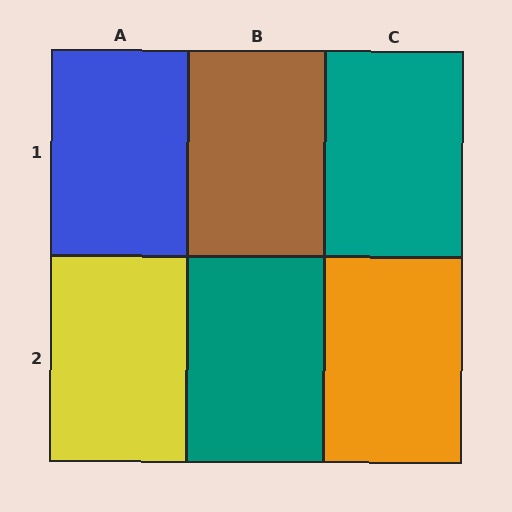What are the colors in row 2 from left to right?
Yellow, teal, orange.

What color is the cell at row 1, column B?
Brown.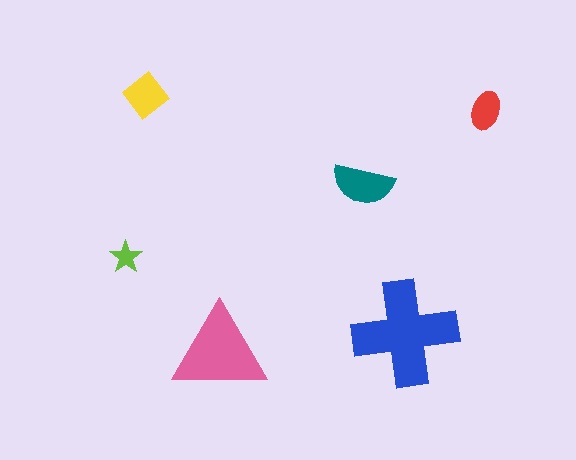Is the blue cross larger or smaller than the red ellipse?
Larger.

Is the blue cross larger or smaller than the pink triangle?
Larger.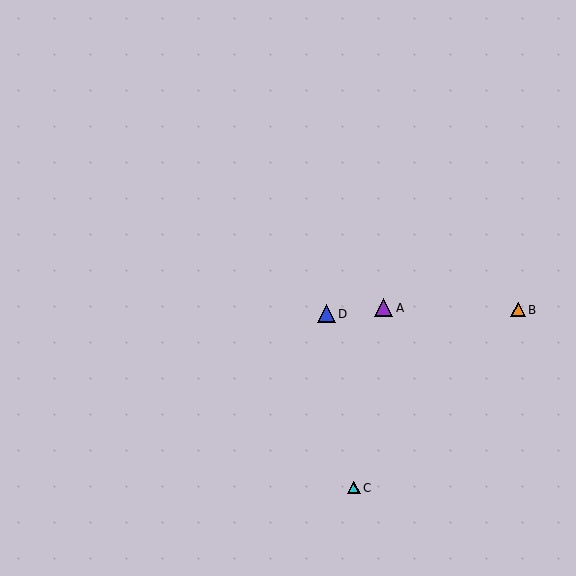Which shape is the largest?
The blue triangle (labeled D) is the largest.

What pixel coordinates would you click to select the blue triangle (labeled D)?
Click at (326, 314) to select the blue triangle D.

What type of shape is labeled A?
Shape A is a purple triangle.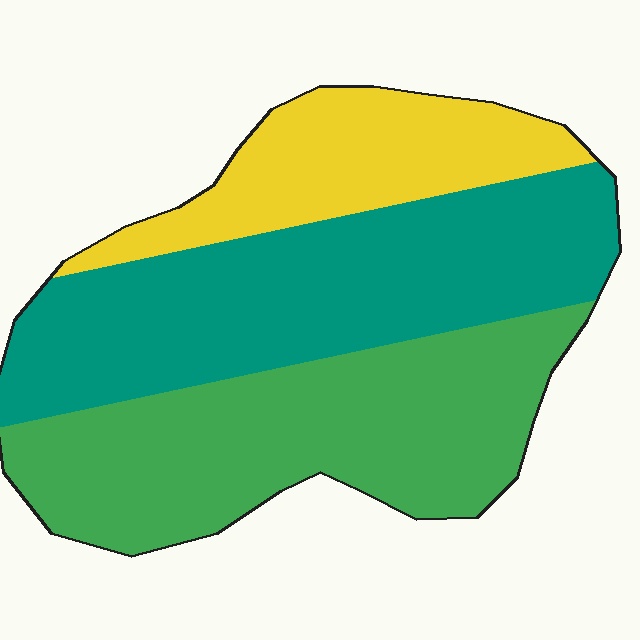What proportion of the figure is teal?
Teal takes up between a quarter and a half of the figure.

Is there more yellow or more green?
Green.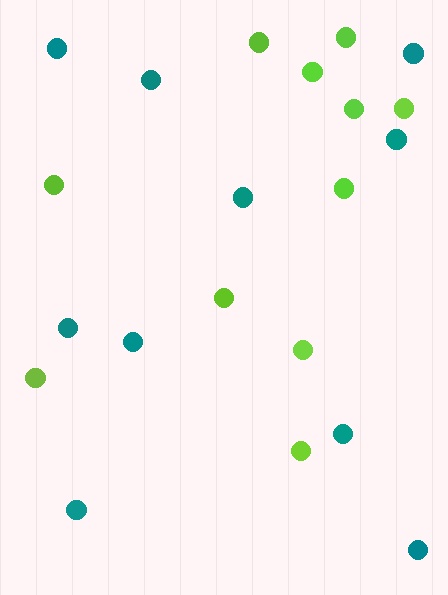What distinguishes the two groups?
There are 2 groups: one group of teal circles (10) and one group of lime circles (11).